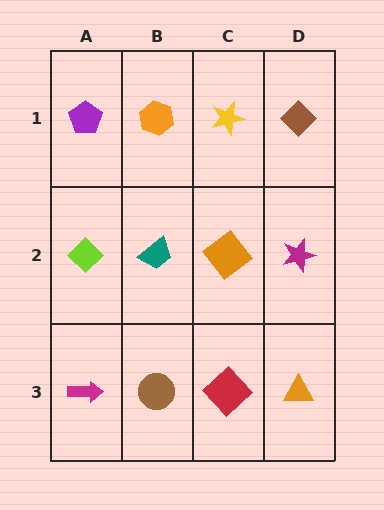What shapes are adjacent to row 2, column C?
A yellow star (row 1, column C), a red diamond (row 3, column C), a teal trapezoid (row 2, column B), a magenta star (row 2, column D).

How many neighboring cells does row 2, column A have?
3.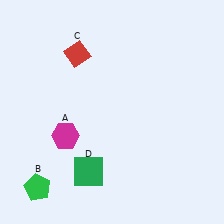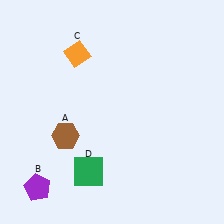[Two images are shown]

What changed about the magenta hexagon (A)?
In Image 1, A is magenta. In Image 2, it changed to brown.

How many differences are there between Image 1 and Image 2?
There are 3 differences between the two images.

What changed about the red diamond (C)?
In Image 1, C is red. In Image 2, it changed to orange.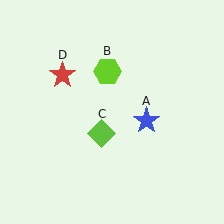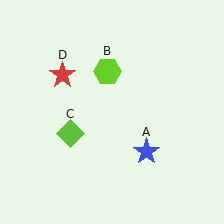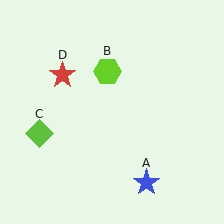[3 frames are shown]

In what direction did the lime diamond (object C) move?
The lime diamond (object C) moved left.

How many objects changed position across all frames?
2 objects changed position: blue star (object A), lime diamond (object C).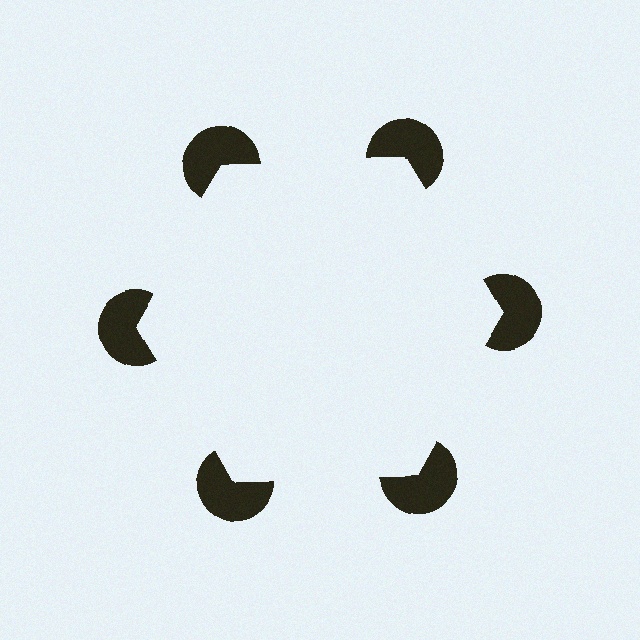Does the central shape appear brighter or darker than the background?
It typically appears slightly brighter than the background, even though no actual brightness change is drawn.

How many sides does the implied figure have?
6 sides.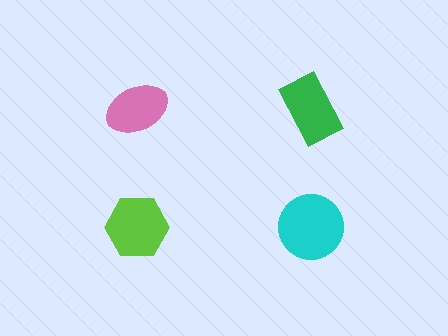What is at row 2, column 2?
A cyan circle.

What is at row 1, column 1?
A pink ellipse.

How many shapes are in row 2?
2 shapes.